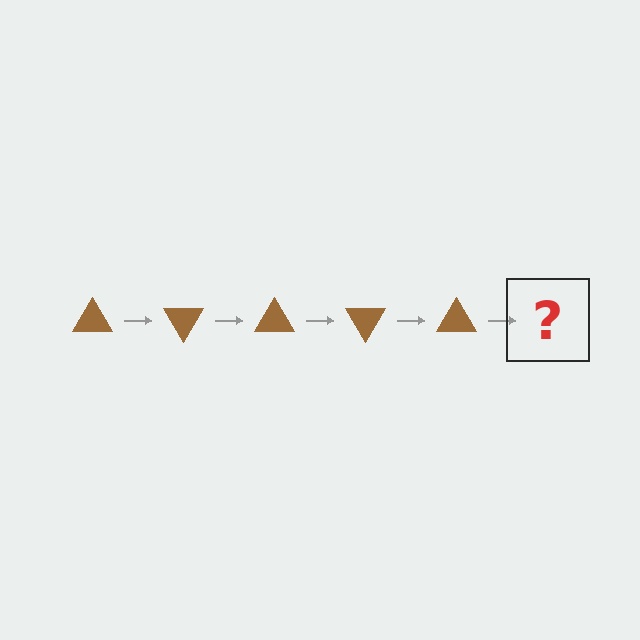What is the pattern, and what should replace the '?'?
The pattern is that the triangle rotates 60 degrees each step. The '?' should be a brown triangle rotated 300 degrees.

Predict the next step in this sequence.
The next step is a brown triangle rotated 300 degrees.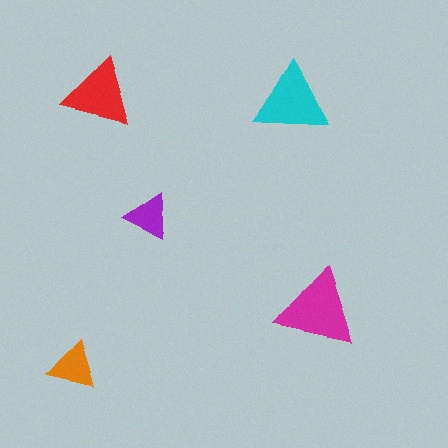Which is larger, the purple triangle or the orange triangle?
The orange one.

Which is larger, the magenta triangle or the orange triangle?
The magenta one.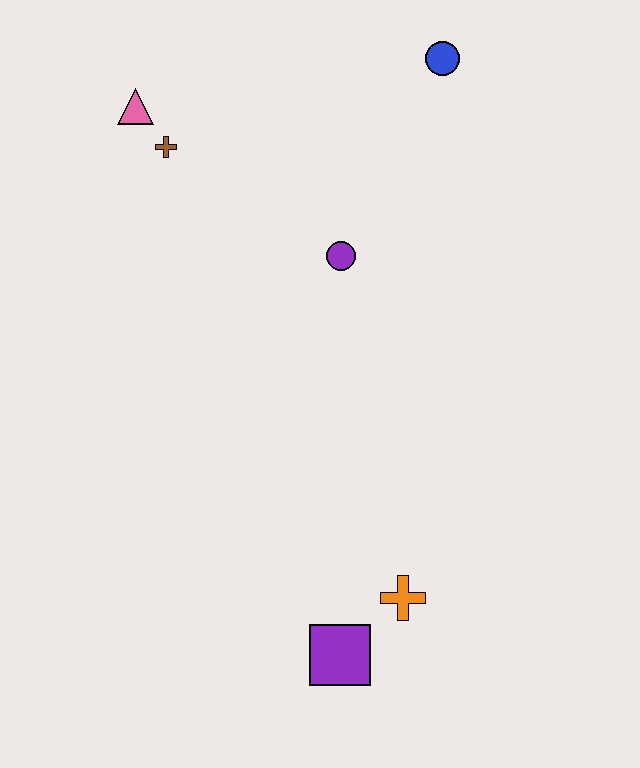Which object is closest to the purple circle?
The brown cross is closest to the purple circle.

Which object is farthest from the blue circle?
The purple square is farthest from the blue circle.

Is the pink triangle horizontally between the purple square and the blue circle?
No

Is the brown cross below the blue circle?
Yes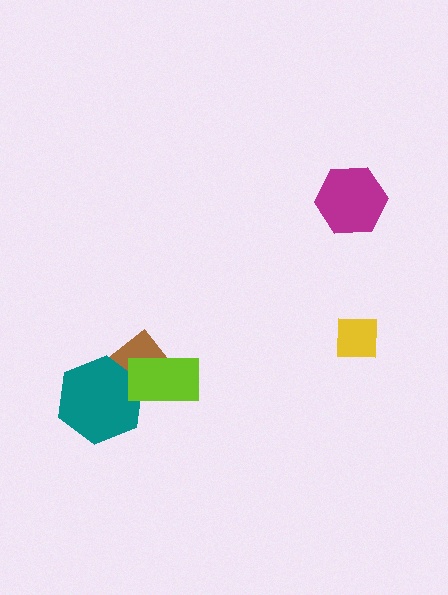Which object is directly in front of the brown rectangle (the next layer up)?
The teal hexagon is directly in front of the brown rectangle.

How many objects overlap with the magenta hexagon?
0 objects overlap with the magenta hexagon.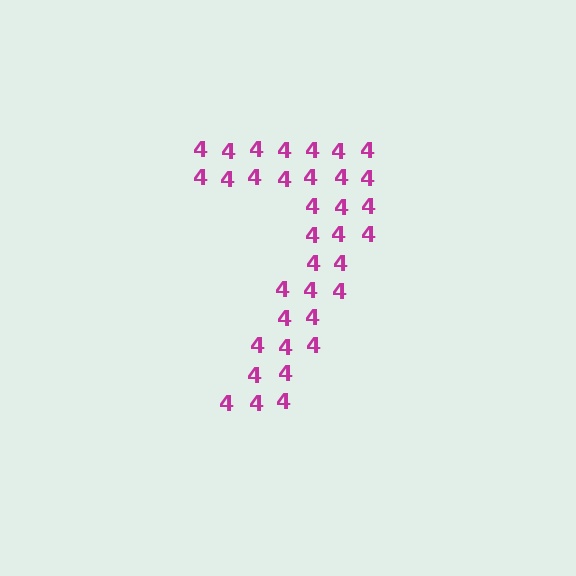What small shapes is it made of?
It is made of small digit 4's.